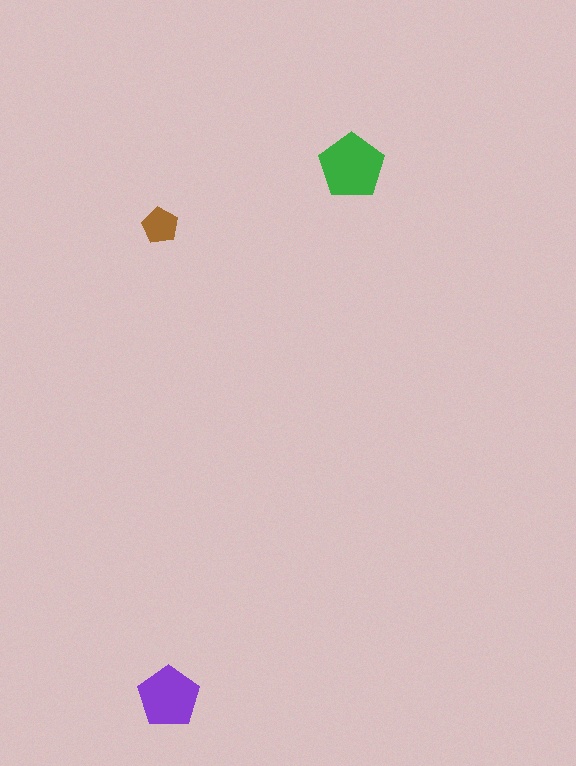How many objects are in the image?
There are 3 objects in the image.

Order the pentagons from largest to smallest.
the green one, the purple one, the brown one.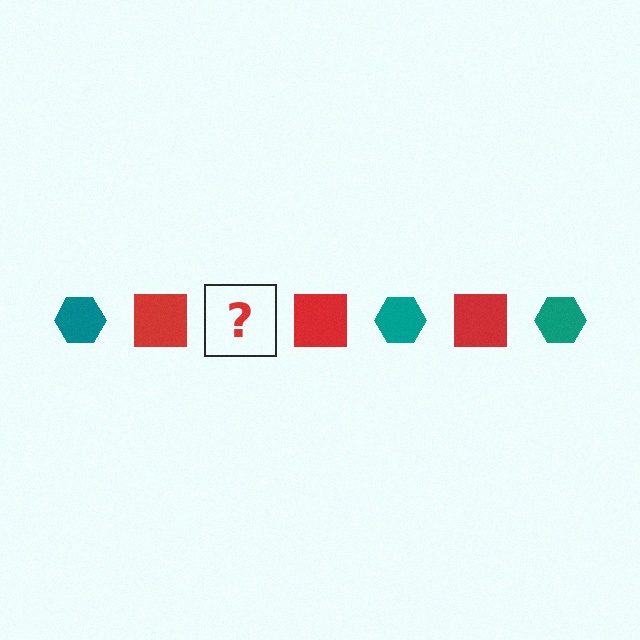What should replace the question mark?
The question mark should be replaced with a teal hexagon.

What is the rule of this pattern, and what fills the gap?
The rule is that the pattern alternates between teal hexagon and red square. The gap should be filled with a teal hexagon.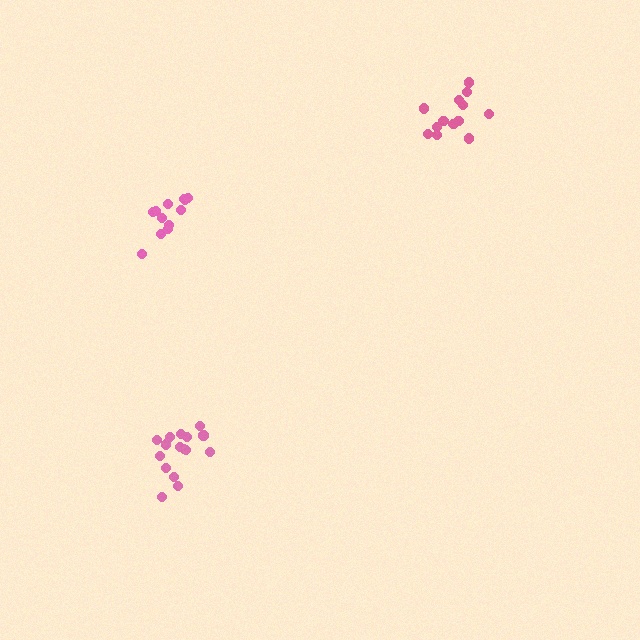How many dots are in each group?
Group 1: 13 dots, Group 2: 12 dots, Group 3: 16 dots (41 total).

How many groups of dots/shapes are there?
There are 3 groups.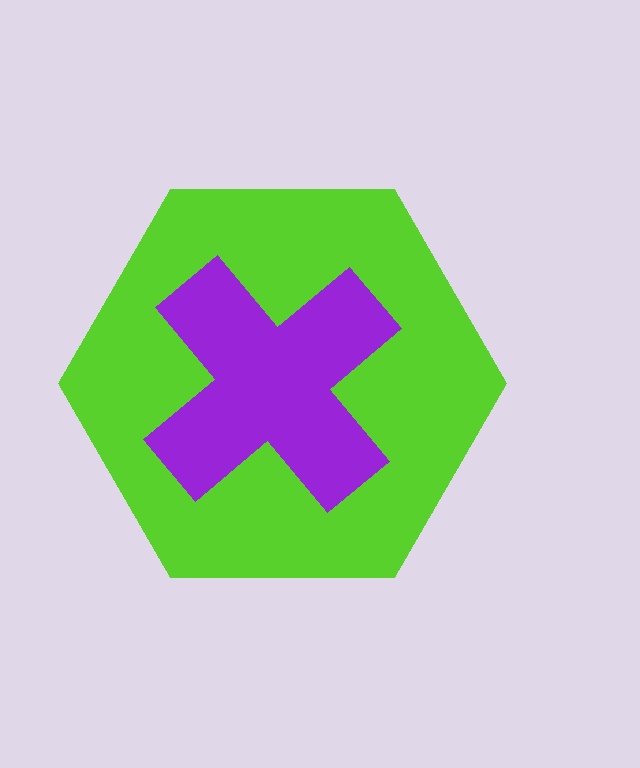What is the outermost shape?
The lime hexagon.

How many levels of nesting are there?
2.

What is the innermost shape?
The purple cross.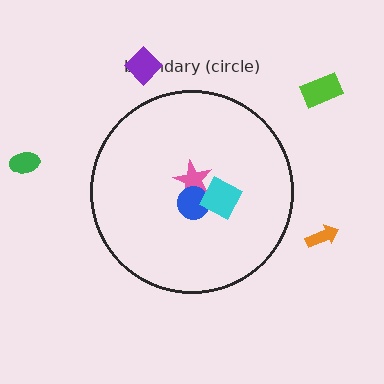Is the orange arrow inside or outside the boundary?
Outside.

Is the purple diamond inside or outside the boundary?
Outside.